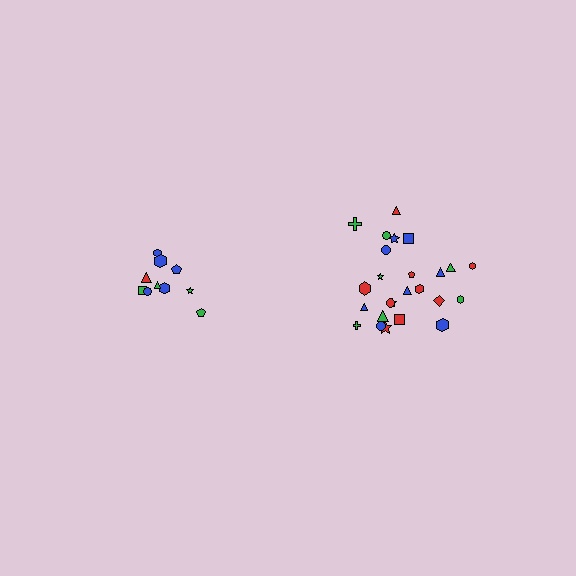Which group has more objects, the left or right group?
The right group.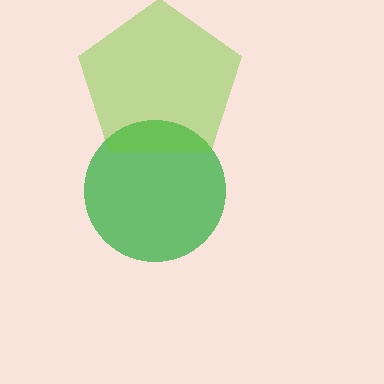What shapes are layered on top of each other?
The layered shapes are: a green circle, a lime pentagon.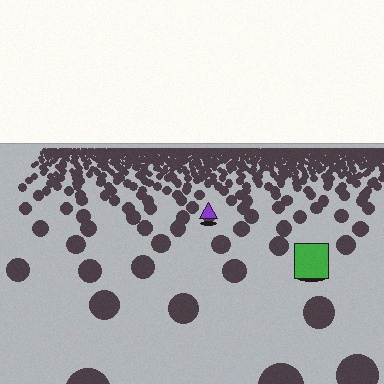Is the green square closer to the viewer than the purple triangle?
Yes. The green square is closer — you can tell from the texture gradient: the ground texture is coarser near it.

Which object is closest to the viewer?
The green square is closest. The texture marks near it are larger and more spread out.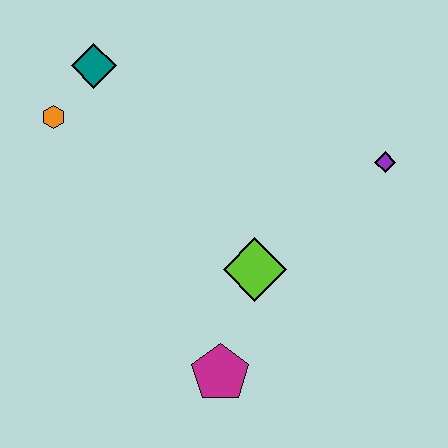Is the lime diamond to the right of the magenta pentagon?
Yes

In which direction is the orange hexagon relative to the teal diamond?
The orange hexagon is below the teal diamond.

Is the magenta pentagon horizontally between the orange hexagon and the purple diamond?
Yes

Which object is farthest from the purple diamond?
The orange hexagon is farthest from the purple diamond.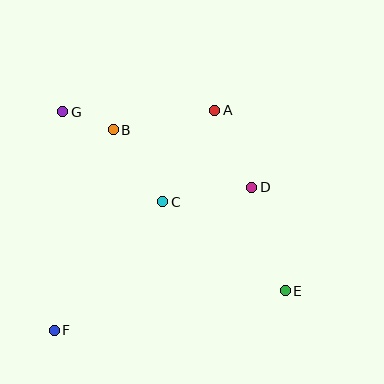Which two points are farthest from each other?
Points E and G are farthest from each other.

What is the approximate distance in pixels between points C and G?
The distance between C and G is approximately 135 pixels.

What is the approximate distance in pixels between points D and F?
The distance between D and F is approximately 244 pixels.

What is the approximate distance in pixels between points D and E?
The distance between D and E is approximately 109 pixels.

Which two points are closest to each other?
Points B and G are closest to each other.